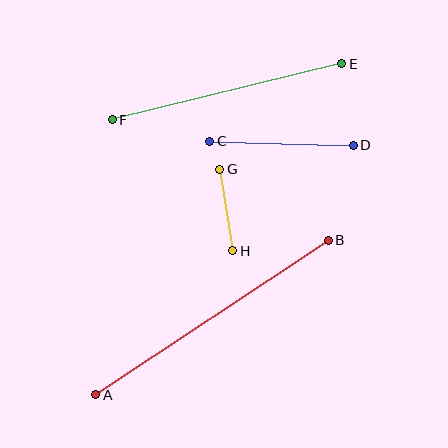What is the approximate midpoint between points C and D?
The midpoint is at approximately (281, 143) pixels.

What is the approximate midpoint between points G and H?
The midpoint is at approximately (226, 210) pixels.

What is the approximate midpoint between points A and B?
The midpoint is at approximately (212, 318) pixels.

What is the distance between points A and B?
The distance is approximately 279 pixels.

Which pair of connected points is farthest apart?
Points A and B are farthest apart.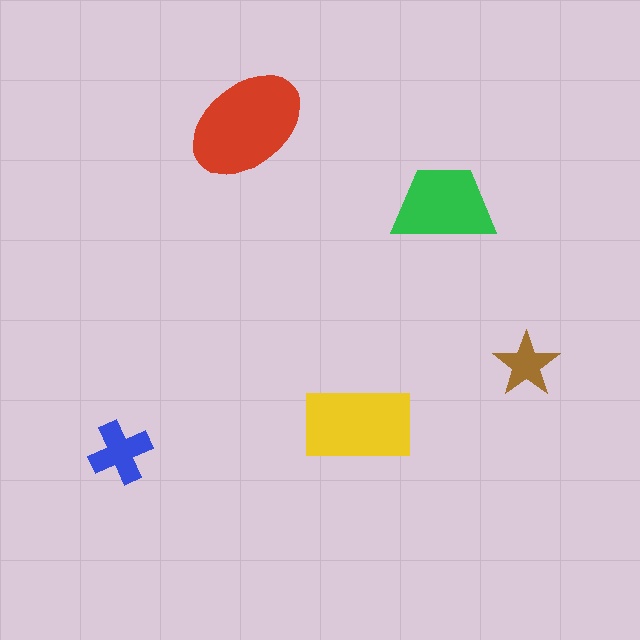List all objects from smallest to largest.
The brown star, the blue cross, the green trapezoid, the yellow rectangle, the red ellipse.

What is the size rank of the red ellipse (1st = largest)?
1st.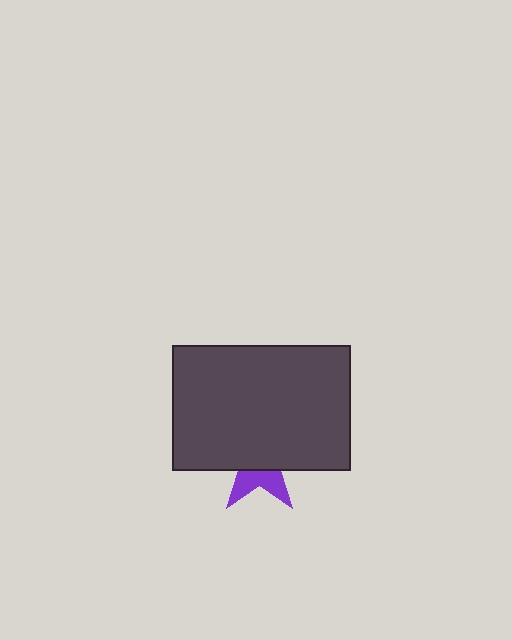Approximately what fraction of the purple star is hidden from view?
Roughly 65% of the purple star is hidden behind the dark gray rectangle.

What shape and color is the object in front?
The object in front is a dark gray rectangle.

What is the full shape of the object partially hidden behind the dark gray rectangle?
The partially hidden object is a purple star.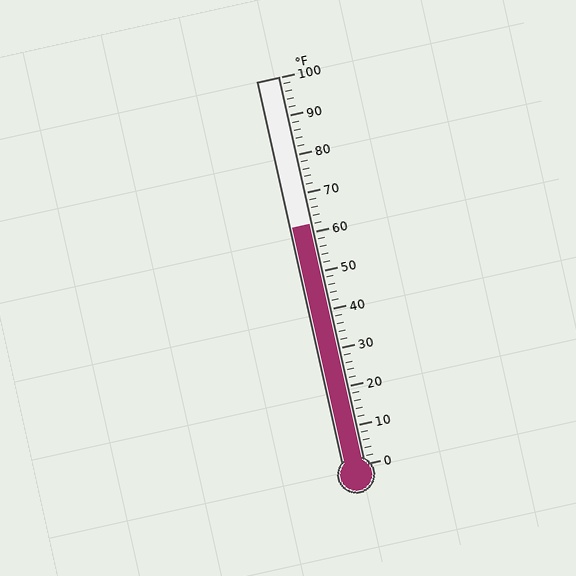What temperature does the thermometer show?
The thermometer shows approximately 62°F.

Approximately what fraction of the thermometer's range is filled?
The thermometer is filled to approximately 60% of its range.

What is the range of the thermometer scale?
The thermometer scale ranges from 0°F to 100°F.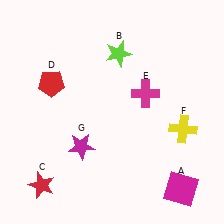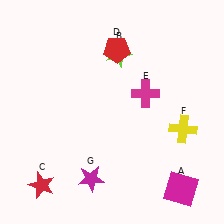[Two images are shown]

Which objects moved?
The objects that moved are: the red pentagon (D), the magenta star (G).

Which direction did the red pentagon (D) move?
The red pentagon (D) moved right.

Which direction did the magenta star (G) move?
The magenta star (G) moved down.